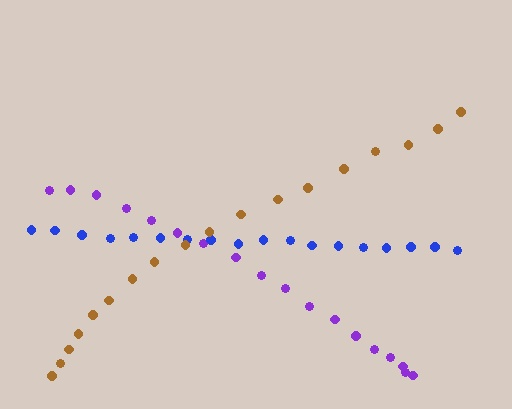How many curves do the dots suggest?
There are 3 distinct paths.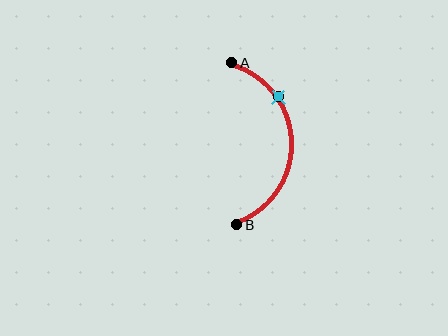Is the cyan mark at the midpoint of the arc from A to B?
No. The cyan mark lies on the arc but is closer to endpoint A. The arc midpoint would be at the point on the curve equidistant along the arc from both A and B.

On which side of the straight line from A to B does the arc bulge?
The arc bulges to the right of the straight line connecting A and B.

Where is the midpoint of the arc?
The arc midpoint is the point on the curve farthest from the straight line joining A and B. It sits to the right of that line.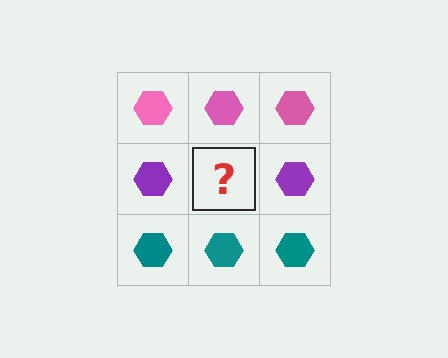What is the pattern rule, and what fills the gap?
The rule is that each row has a consistent color. The gap should be filled with a purple hexagon.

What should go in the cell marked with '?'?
The missing cell should contain a purple hexagon.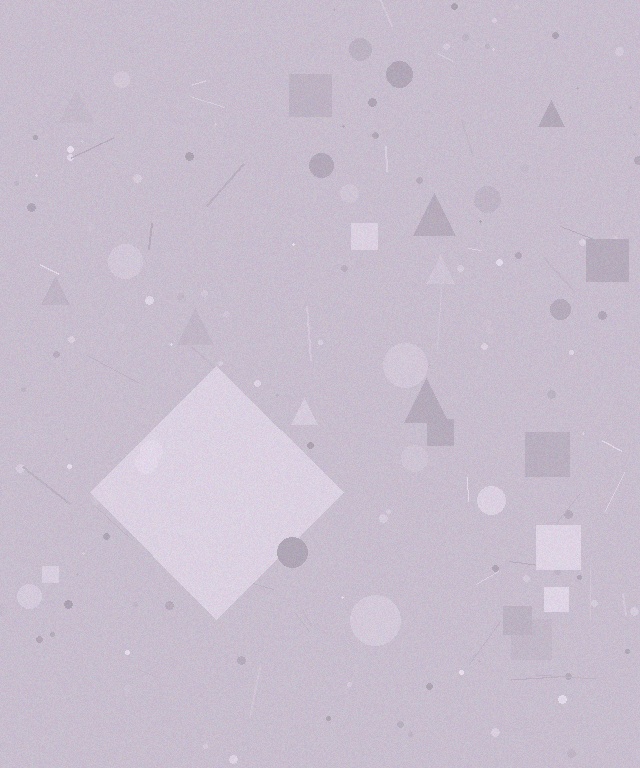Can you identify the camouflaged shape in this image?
The camouflaged shape is a diamond.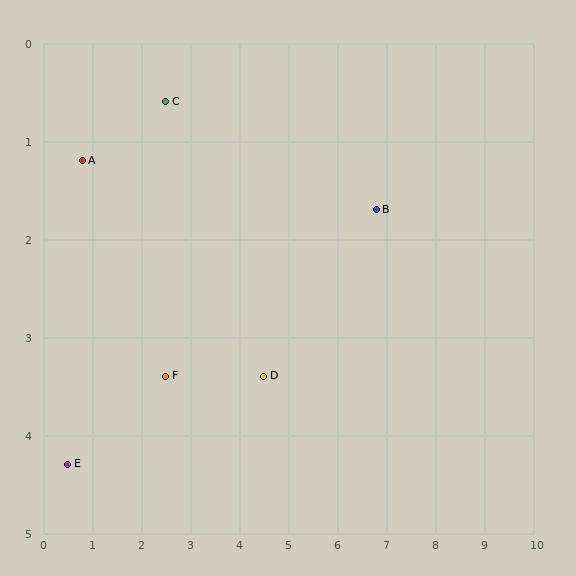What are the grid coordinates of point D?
Point D is at approximately (4.5, 3.4).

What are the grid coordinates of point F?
Point F is at approximately (2.5, 3.4).